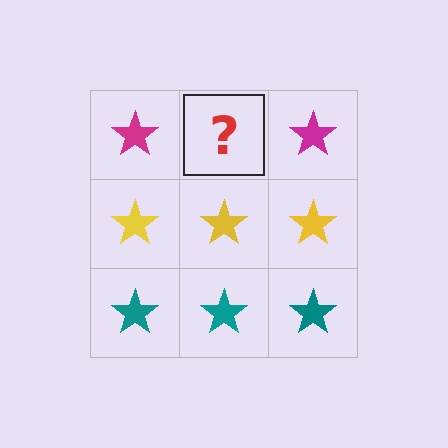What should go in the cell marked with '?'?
The missing cell should contain a magenta star.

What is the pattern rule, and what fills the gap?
The rule is that each row has a consistent color. The gap should be filled with a magenta star.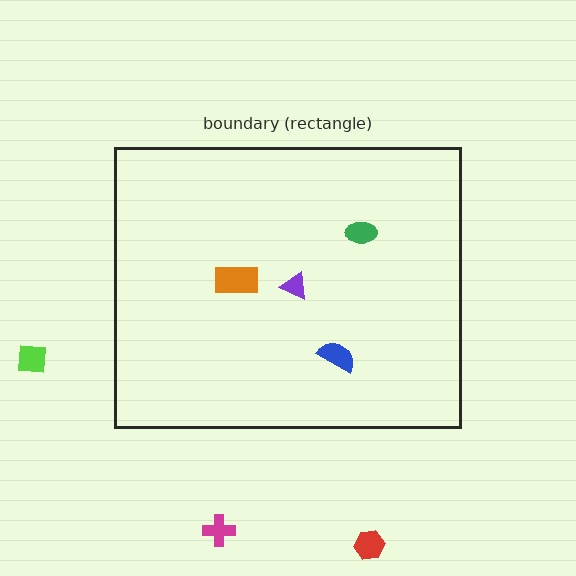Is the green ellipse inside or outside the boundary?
Inside.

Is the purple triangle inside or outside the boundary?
Inside.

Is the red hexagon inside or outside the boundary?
Outside.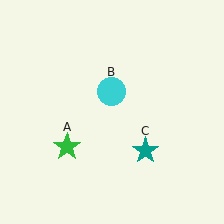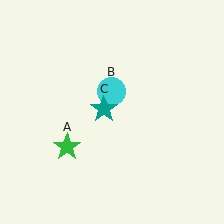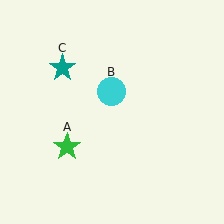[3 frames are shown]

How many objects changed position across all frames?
1 object changed position: teal star (object C).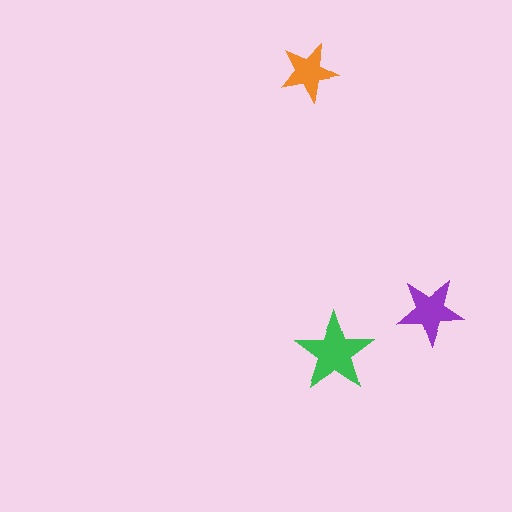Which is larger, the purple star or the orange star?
The purple one.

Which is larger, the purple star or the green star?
The green one.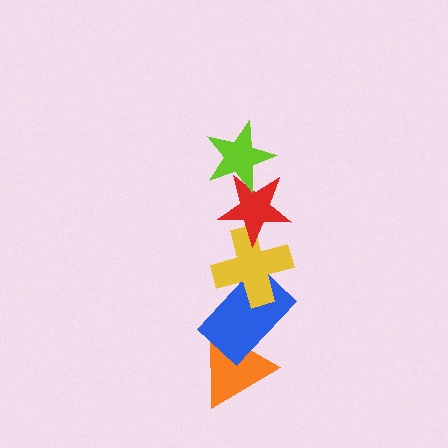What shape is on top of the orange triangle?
The blue rectangle is on top of the orange triangle.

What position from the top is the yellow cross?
The yellow cross is 3rd from the top.